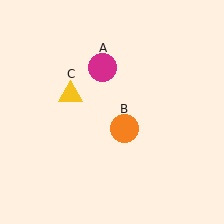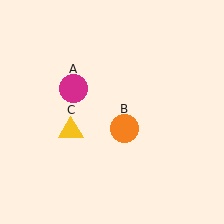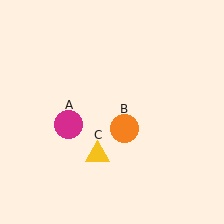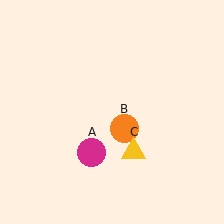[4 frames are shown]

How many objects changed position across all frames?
2 objects changed position: magenta circle (object A), yellow triangle (object C).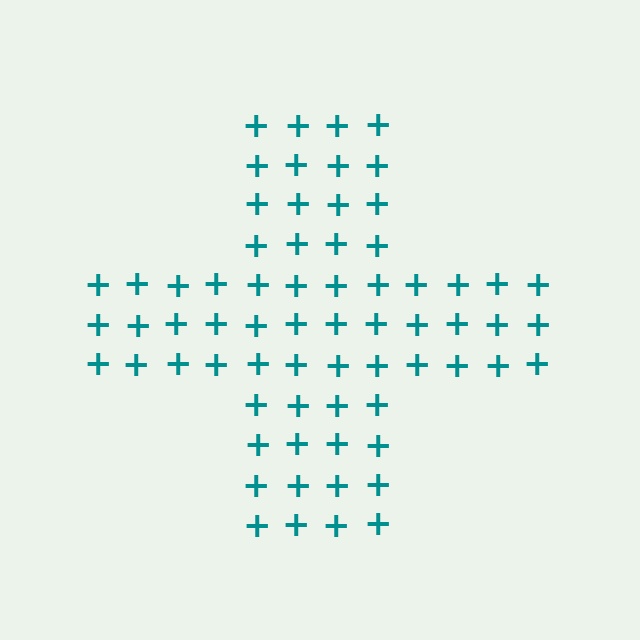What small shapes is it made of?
It is made of small plus signs.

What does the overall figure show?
The overall figure shows a cross.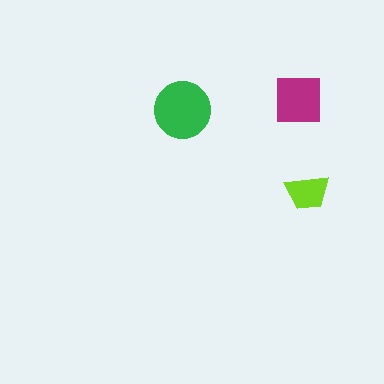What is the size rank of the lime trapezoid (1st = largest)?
3rd.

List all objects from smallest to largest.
The lime trapezoid, the magenta square, the green circle.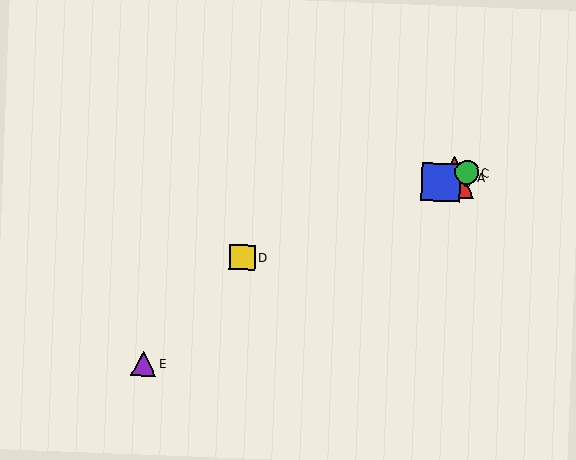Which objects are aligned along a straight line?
Objects A, B, C, D are aligned along a straight line.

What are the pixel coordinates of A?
Object A is at (453, 177).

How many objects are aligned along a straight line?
4 objects (A, B, C, D) are aligned along a straight line.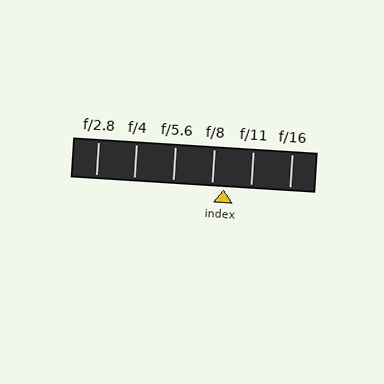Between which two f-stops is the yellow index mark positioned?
The index mark is between f/8 and f/11.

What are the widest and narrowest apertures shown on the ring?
The widest aperture shown is f/2.8 and the narrowest is f/16.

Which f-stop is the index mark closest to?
The index mark is closest to f/8.